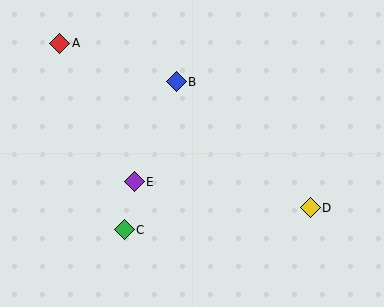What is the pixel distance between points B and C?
The distance between B and C is 157 pixels.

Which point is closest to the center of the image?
Point E at (134, 182) is closest to the center.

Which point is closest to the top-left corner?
Point A is closest to the top-left corner.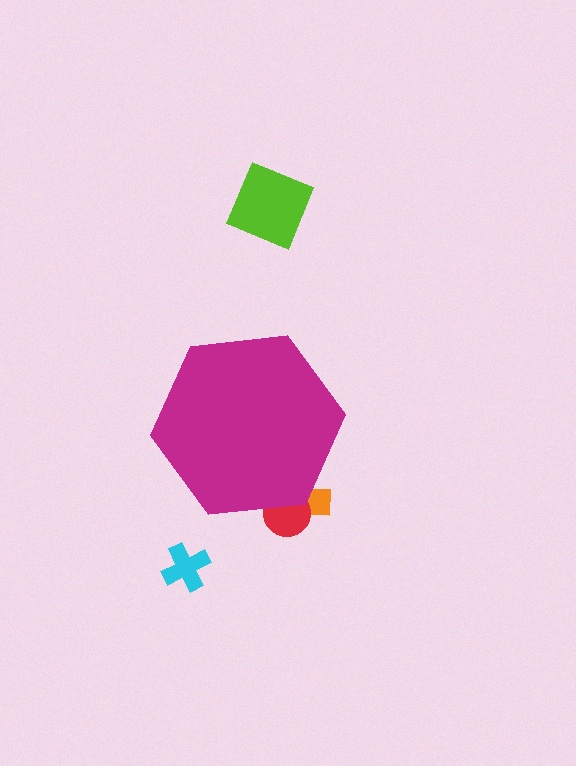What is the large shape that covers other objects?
A magenta hexagon.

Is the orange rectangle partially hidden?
Yes, the orange rectangle is partially hidden behind the magenta hexagon.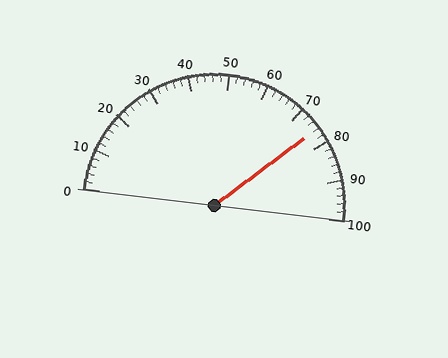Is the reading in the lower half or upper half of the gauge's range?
The reading is in the upper half of the range (0 to 100).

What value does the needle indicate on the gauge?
The needle indicates approximately 76.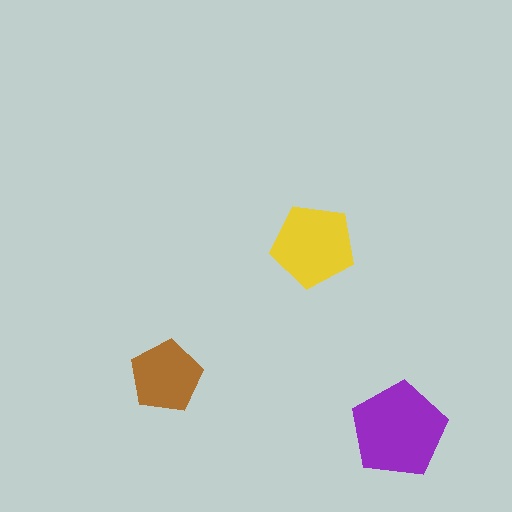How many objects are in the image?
There are 3 objects in the image.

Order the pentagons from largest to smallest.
the purple one, the yellow one, the brown one.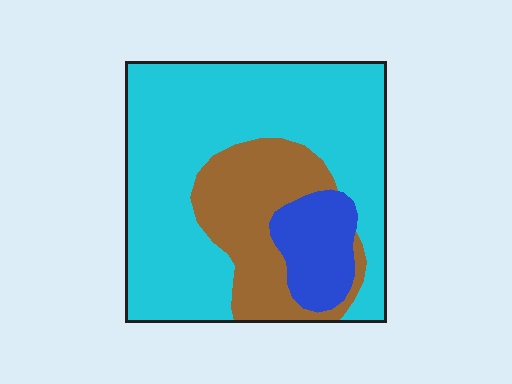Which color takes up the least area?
Blue, at roughly 10%.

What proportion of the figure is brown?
Brown takes up less than a quarter of the figure.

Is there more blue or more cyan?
Cyan.